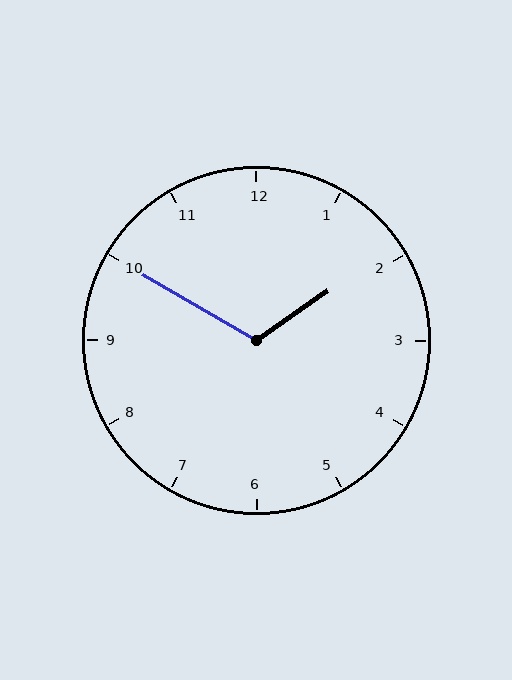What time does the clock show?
1:50.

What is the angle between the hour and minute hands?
Approximately 115 degrees.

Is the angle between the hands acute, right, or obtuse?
It is obtuse.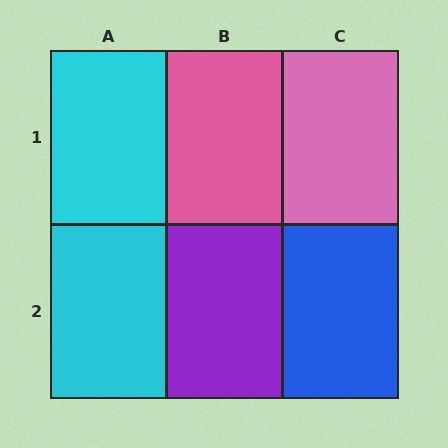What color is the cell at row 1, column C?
Pink.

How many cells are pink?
2 cells are pink.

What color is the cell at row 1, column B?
Pink.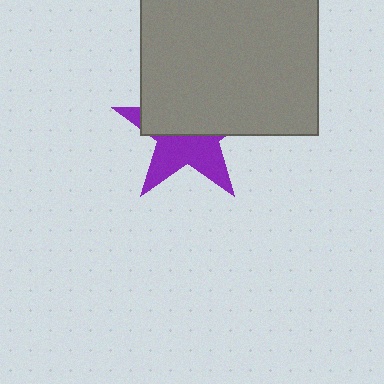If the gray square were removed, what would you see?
You would see the complete purple star.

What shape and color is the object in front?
The object in front is a gray square.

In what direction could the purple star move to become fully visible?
The purple star could move down. That would shift it out from behind the gray square entirely.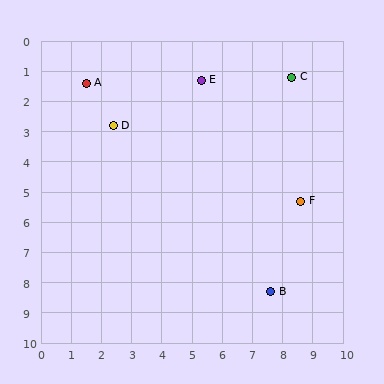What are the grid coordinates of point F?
Point F is at approximately (8.6, 5.3).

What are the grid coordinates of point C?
Point C is at approximately (8.3, 1.2).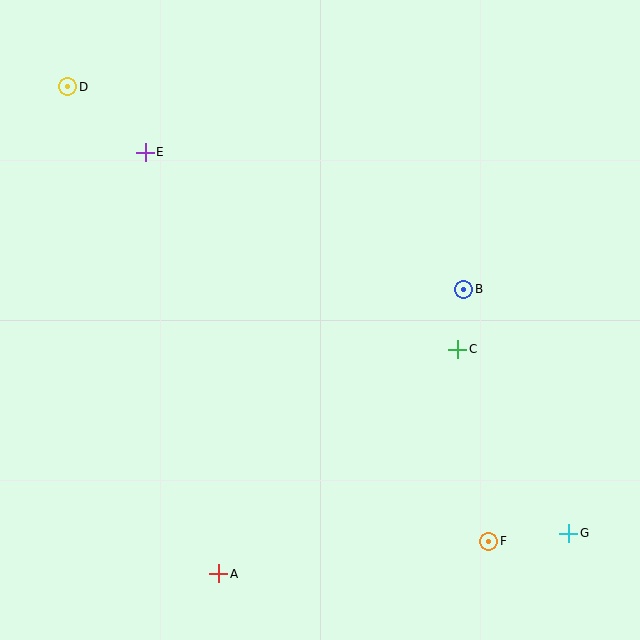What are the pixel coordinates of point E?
Point E is at (145, 152).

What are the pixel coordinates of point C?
Point C is at (458, 349).